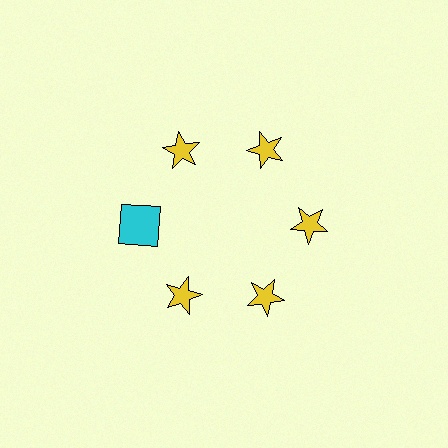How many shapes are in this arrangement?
There are 6 shapes arranged in a ring pattern.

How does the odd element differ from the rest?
It differs in both color (cyan instead of yellow) and shape (square instead of star).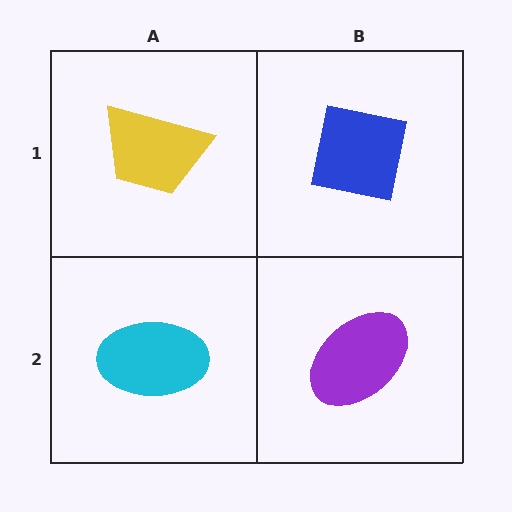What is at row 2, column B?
A purple ellipse.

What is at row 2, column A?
A cyan ellipse.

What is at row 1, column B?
A blue square.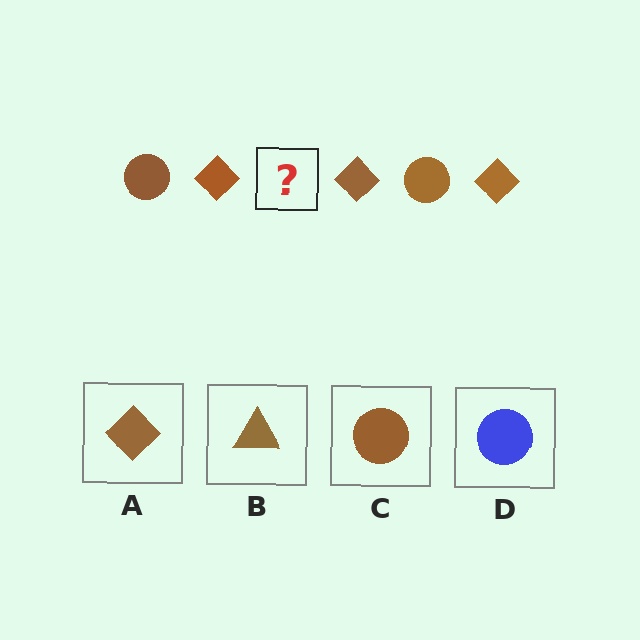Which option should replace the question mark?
Option C.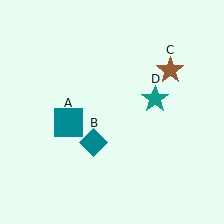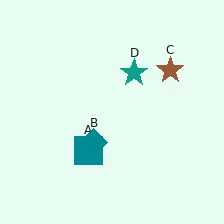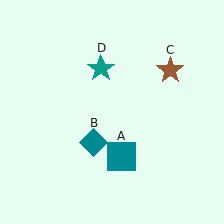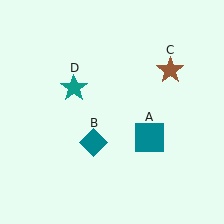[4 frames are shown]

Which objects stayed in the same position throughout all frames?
Teal diamond (object B) and brown star (object C) remained stationary.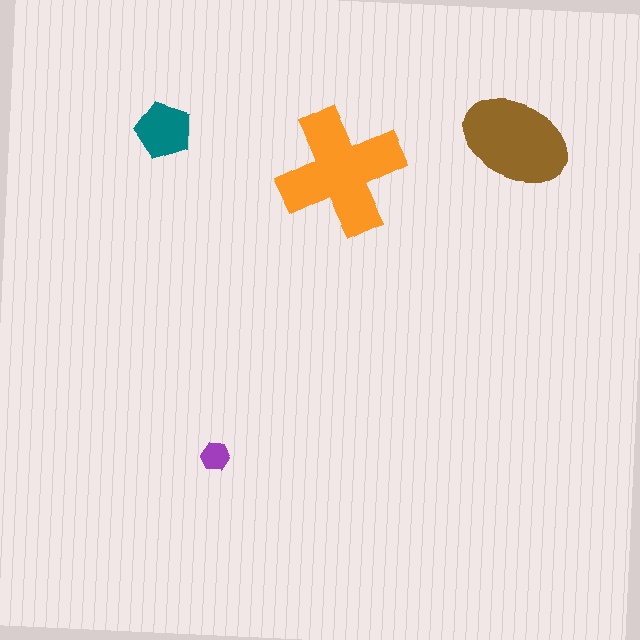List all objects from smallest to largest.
The purple hexagon, the teal pentagon, the brown ellipse, the orange cross.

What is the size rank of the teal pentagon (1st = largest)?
3rd.